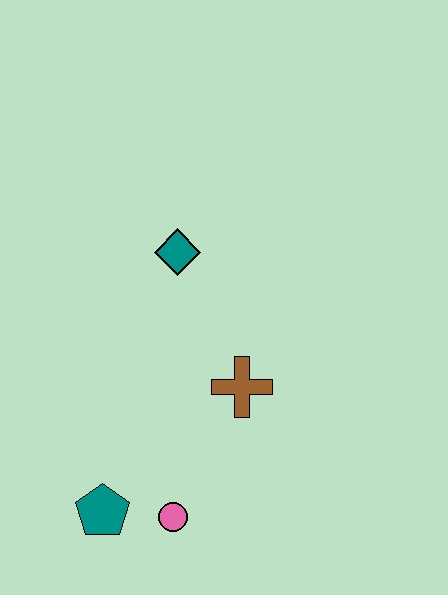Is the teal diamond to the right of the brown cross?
No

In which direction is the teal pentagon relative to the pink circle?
The teal pentagon is to the left of the pink circle.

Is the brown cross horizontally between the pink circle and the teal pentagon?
No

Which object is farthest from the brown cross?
The teal pentagon is farthest from the brown cross.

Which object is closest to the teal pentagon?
The pink circle is closest to the teal pentagon.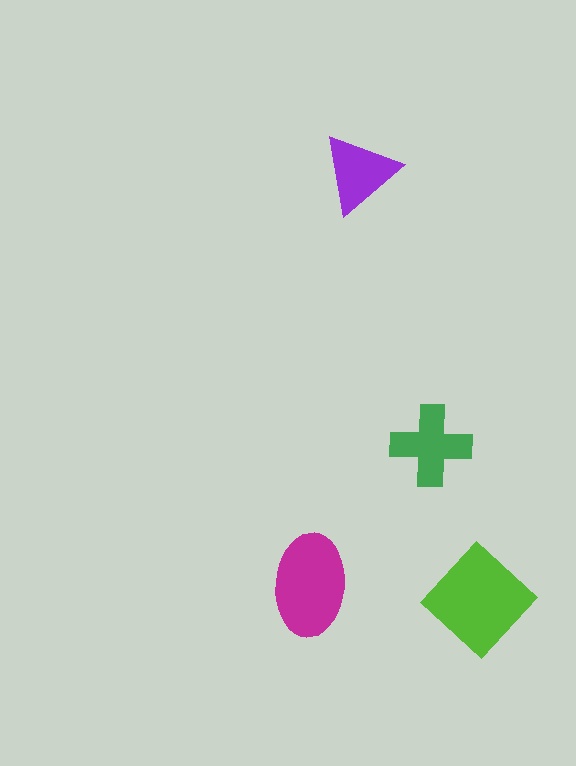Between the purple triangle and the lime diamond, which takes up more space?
The lime diamond.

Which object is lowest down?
The lime diamond is bottommost.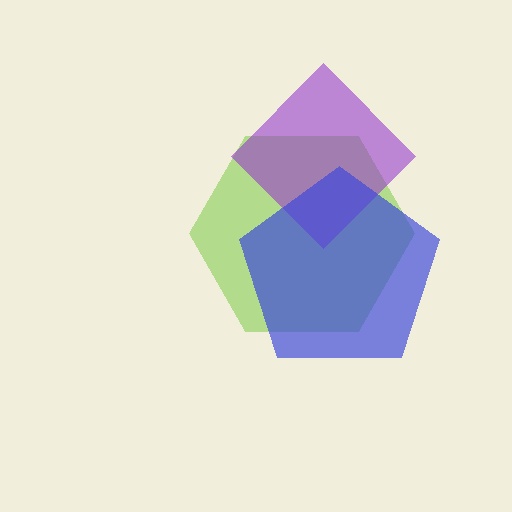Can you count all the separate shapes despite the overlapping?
Yes, there are 3 separate shapes.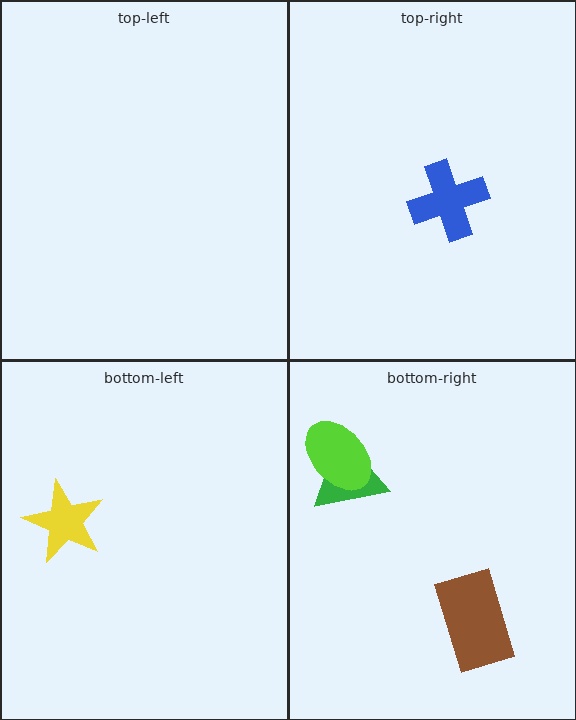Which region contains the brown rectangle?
The bottom-right region.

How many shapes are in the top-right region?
1.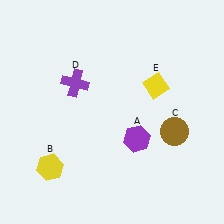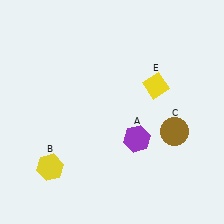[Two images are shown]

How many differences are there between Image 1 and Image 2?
There is 1 difference between the two images.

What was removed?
The purple cross (D) was removed in Image 2.